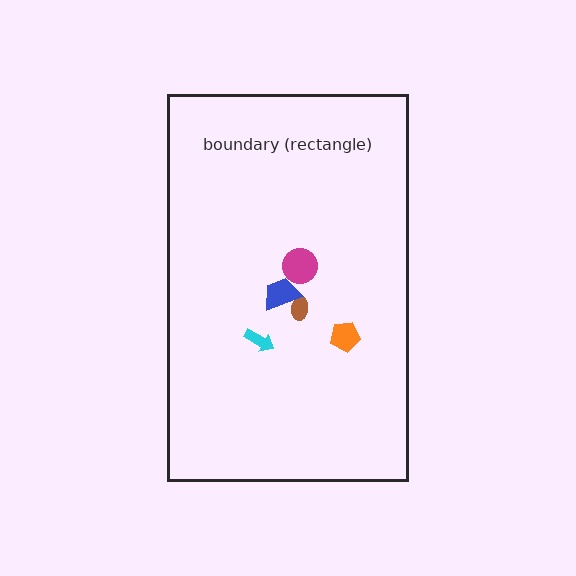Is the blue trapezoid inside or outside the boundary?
Inside.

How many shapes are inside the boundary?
5 inside, 0 outside.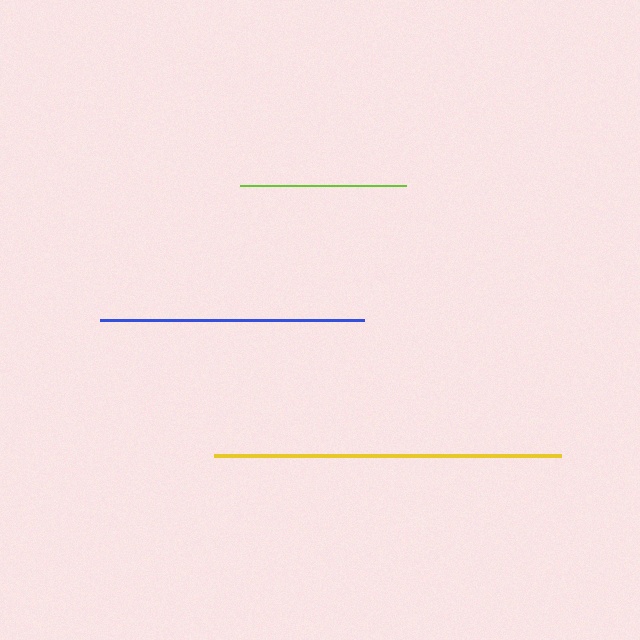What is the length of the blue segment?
The blue segment is approximately 264 pixels long.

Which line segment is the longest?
The yellow line is the longest at approximately 347 pixels.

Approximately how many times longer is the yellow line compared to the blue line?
The yellow line is approximately 1.3 times the length of the blue line.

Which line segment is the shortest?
The lime line is the shortest at approximately 166 pixels.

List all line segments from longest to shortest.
From longest to shortest: yellow, blue, lime.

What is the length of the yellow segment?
The yellow segment is approximately 347 pixels long.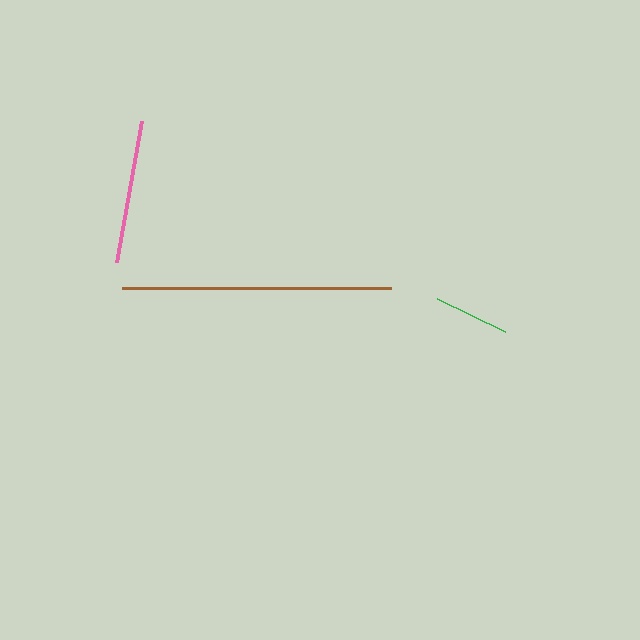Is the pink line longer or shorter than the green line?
The pink line is longer than the green line.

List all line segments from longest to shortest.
From longest to shortest: brown, pink, green.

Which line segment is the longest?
The brown line is the longest at approximately 269 pixels.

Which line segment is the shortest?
The green line is the shortest at approximately 76 pixels.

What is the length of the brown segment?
The brown segment is approximately 269 pixels long.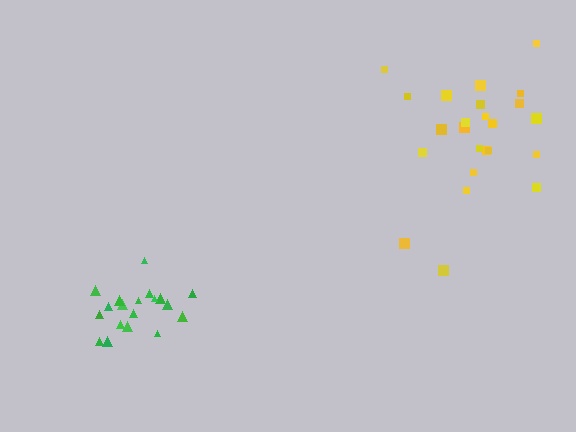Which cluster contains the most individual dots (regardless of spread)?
Yellow (24).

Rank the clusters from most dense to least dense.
green, yellow.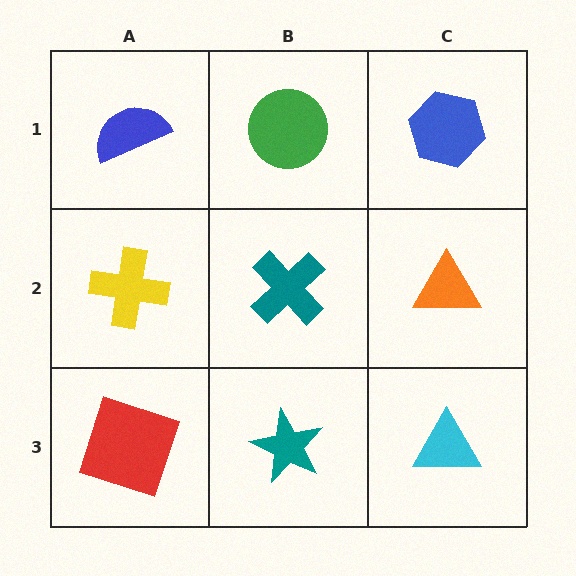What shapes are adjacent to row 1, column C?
An orange triangle (row 2, column C), a green circle (row 1, column B).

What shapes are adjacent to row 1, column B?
A teal cross (row 2, column B), a blue semicircle (row 1, column A), a blue hexagon (row 1, column C).